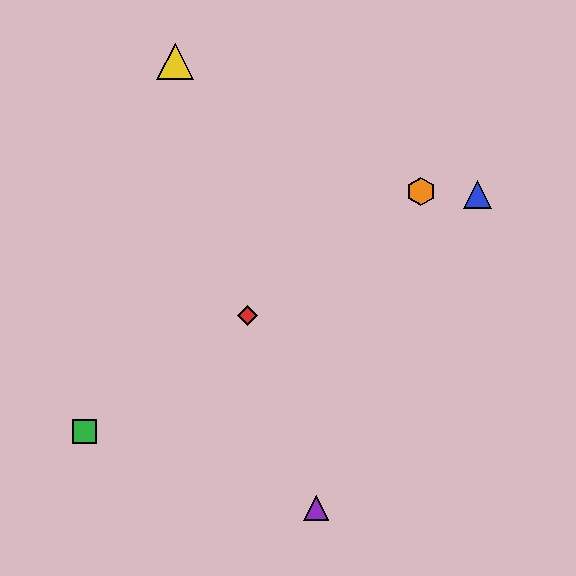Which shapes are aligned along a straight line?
The red diamond, the green square, the orange hexagon are aligned along a straight line.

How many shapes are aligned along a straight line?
3 shapes (the red diamond, the green square, the orange hexagon) are aligned along a straight line.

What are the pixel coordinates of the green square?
The green square is at (84, 432).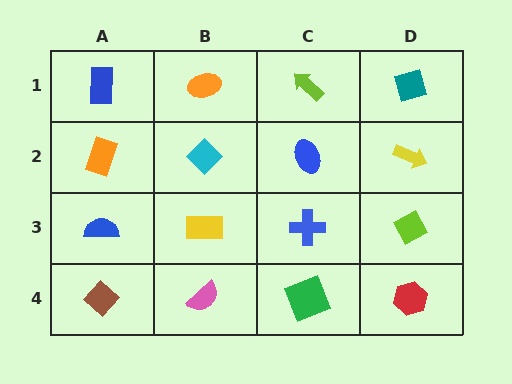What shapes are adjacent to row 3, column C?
A blue ellipse (row 2, column C), a green square (row 4, column C), a yellow rectangle (row 3, column B), a lime diamond (row 3, column D).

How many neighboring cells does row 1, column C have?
3.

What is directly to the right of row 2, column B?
A blue ellipse.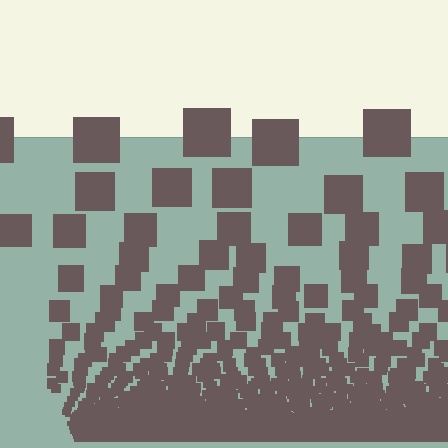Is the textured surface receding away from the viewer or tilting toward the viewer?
The surface appears to tilt toward the viewer. Texture elements get larger and sparser toward the top.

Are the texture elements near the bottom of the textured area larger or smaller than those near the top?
Smaller. The gradient is inverted — elements near the bottom are smaller and denser.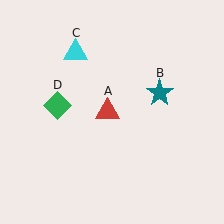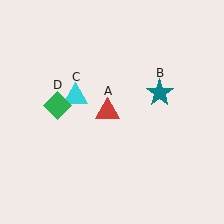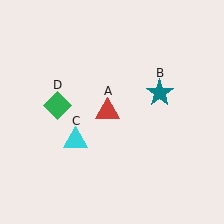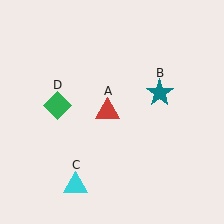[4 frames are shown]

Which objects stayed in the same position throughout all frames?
Red triangle (object A) and teal star (object B) and green diamond (object D) remained stationary.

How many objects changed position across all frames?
1 object changed position: cyan triangle (object C).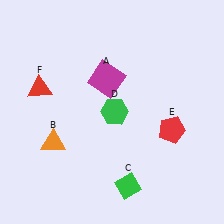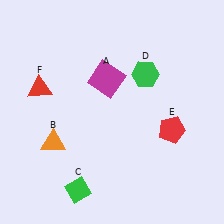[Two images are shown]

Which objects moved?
The objects that moved are: the green diamond (C), the green hexagon (D).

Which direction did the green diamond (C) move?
The green diamond (C) moved left.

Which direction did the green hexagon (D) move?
The green hexagon (D) moved up.